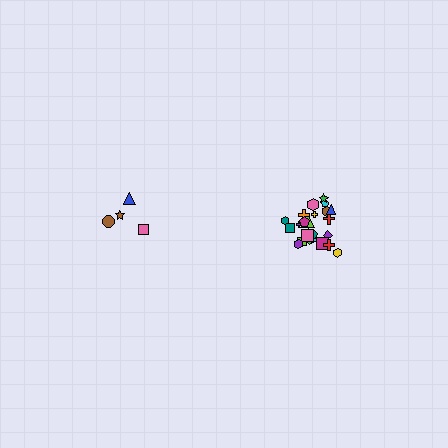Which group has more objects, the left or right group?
The right group.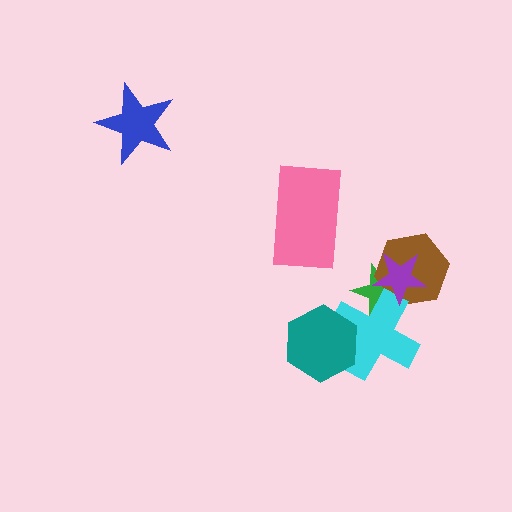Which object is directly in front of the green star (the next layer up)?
The brown hexagon is directly in front of the green star.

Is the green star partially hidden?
Yes, it is partially covered by another shape.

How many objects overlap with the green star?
3 objects overlap with the green star.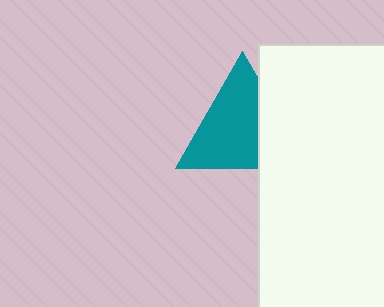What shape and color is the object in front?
The object in front is a white rectangle.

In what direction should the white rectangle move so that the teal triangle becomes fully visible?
The white rectangle should move right. That is the shortest direction to clear the overlap and leave the teal triangle fully visible.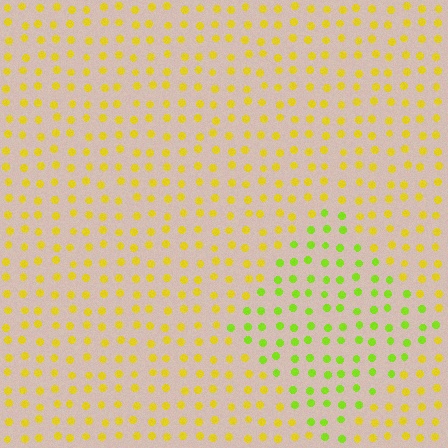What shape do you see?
I see a diamond.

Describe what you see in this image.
The image is filled with small yellow elements in a uniform arrangement. A diamond-shaped region is visible where the elements are tinted to a slightly different hue, forming a subtle color boundary.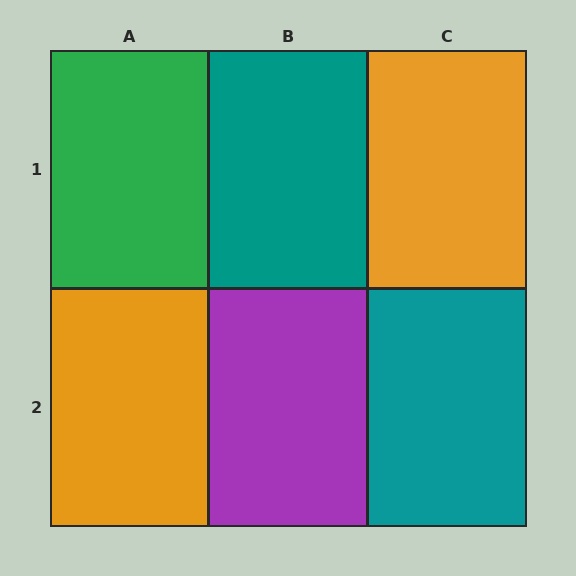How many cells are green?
1 cell is green.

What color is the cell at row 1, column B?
Teal.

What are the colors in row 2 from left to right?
Orange, purple, teal.